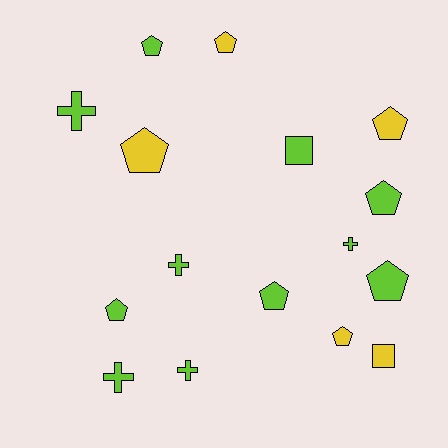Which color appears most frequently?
Lime, with 11 objects.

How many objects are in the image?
There are 16 objects.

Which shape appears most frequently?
Pentagon, with 9 objects.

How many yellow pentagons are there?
There are 4 yellow pentagons.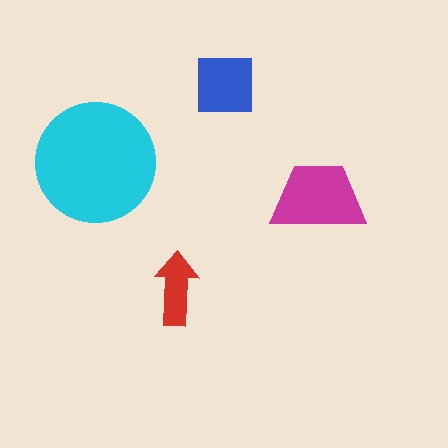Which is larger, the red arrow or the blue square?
The blue square.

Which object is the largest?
The cyan circle.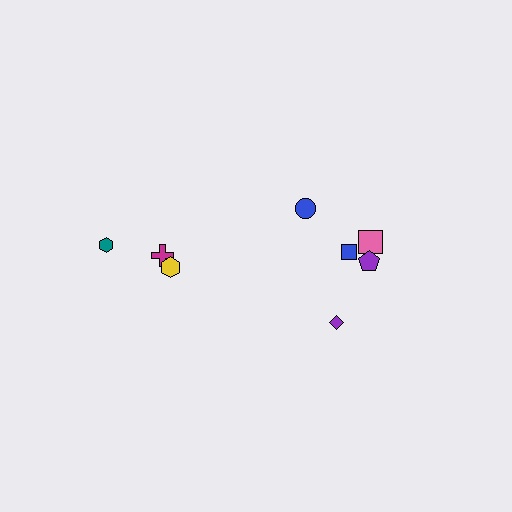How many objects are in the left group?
There are 3 objects.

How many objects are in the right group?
There are 5 objects.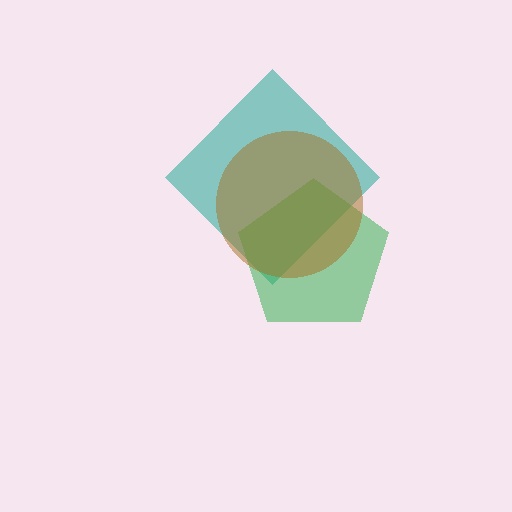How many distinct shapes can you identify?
There are 3 distinct shapes: a teal diamond, a green pentagon, a brown circle.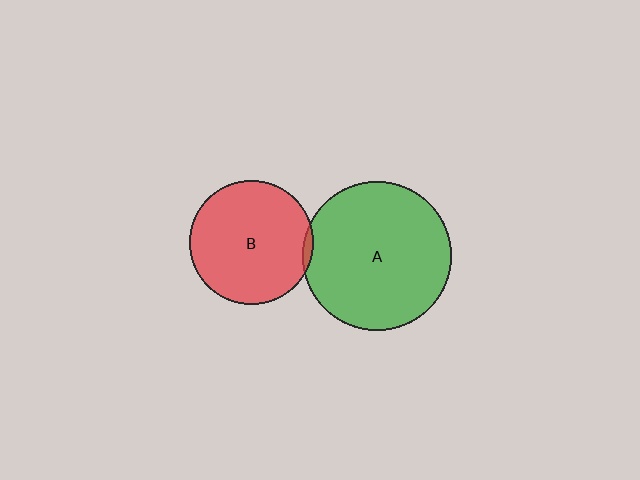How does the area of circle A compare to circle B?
Approximately 1.4 times.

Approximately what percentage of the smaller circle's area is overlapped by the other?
Approximately 5%.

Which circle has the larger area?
Circle A (green).